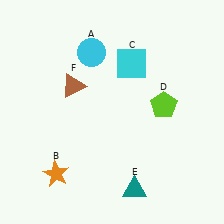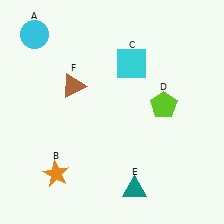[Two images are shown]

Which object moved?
The cyan circle (A) moved left.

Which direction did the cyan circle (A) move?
The cyan circle (A) moved left.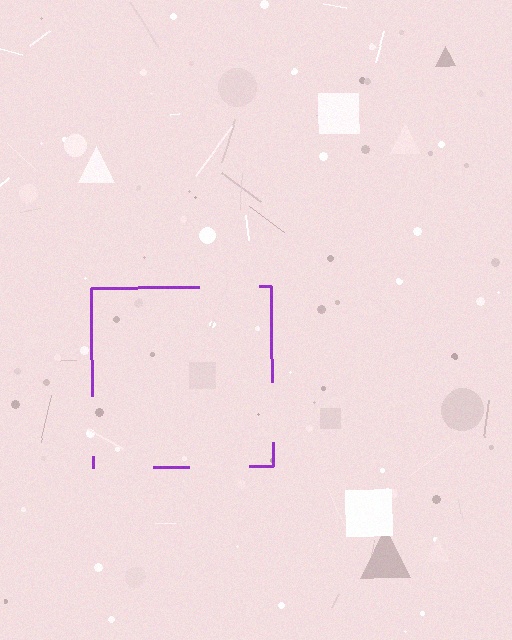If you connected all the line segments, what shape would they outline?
They would outline a square.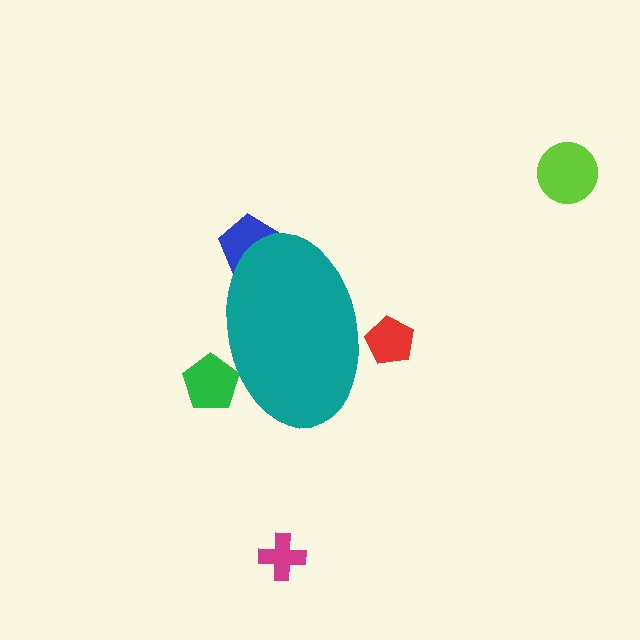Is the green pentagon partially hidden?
Yes, the green pentagon is partially hidden behind the teal ellipse.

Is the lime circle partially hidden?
No, the lime circle is fully visible.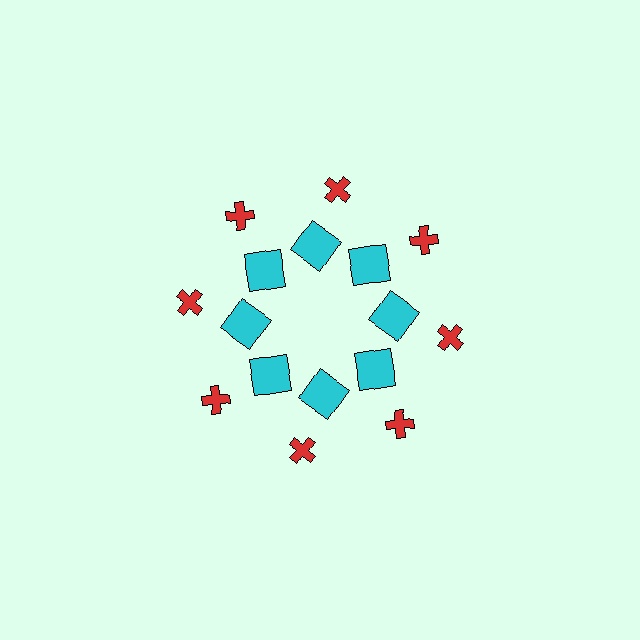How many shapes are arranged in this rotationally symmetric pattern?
There are 16 shapes, arranged in 8 groups of 2.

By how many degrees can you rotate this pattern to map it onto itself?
The pattern maps onto itself every 45 degrees of rotation.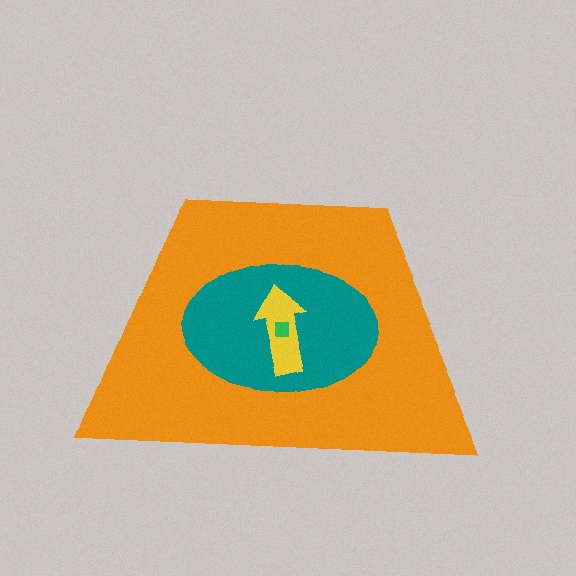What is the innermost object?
The green square.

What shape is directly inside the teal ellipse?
The yellow arrow.